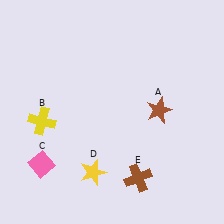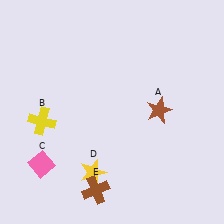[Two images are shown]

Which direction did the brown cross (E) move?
The brown cross (E) moved left.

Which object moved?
The brown cross (E) moved left.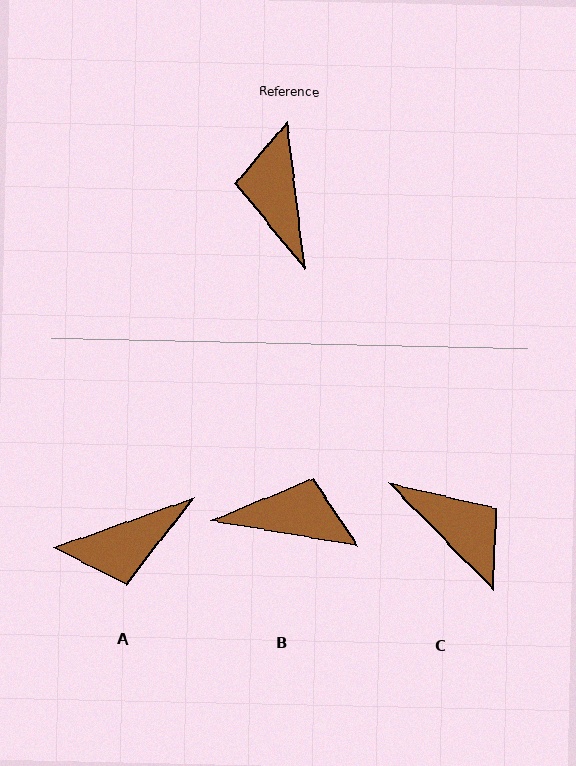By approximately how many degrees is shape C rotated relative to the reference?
Approximately 142 degrees clockwise.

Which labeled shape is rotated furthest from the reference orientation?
C, about 142 degrees away.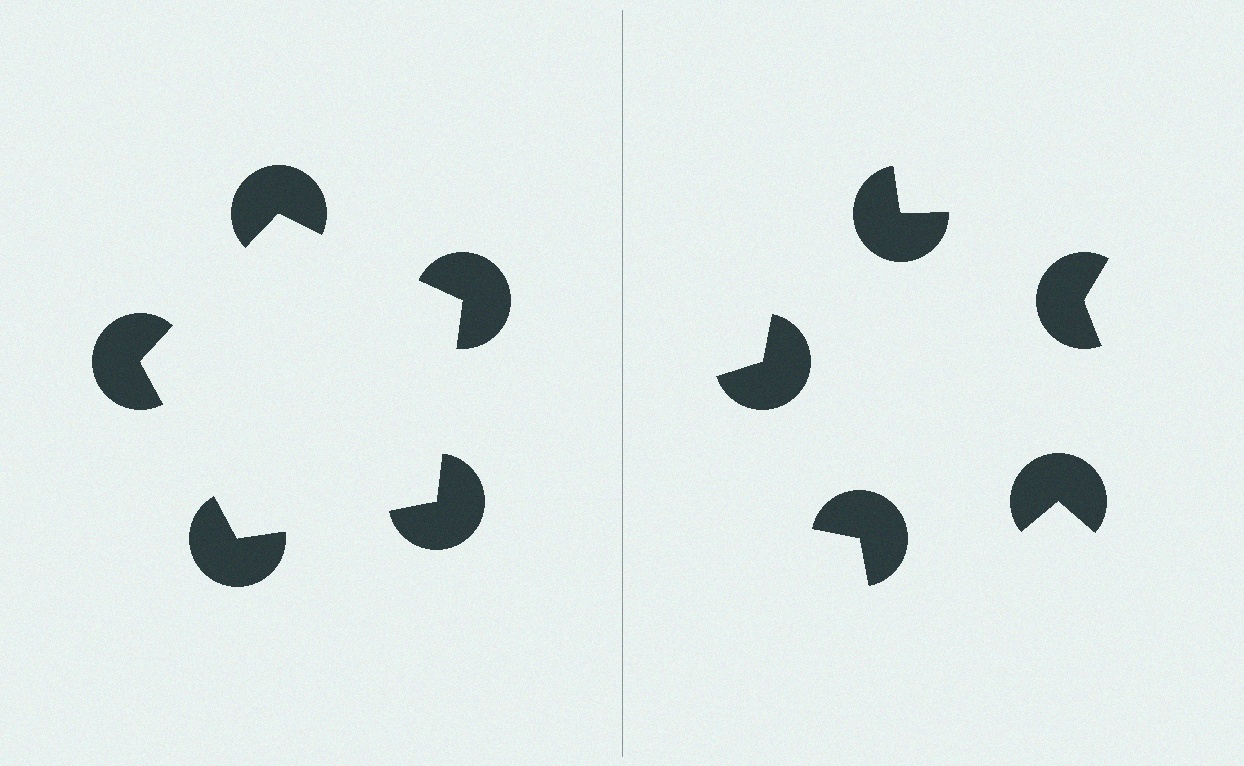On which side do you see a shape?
An illusory pentagon appears on the left side. On the right side the wedge cuts are rotated, so no coherent shape forms.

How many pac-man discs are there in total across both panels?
10 — 5 on each side.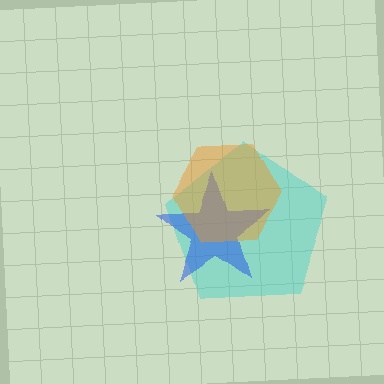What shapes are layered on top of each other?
The layered shapes are: a cyan pentagon, a blue star, an orange hexagon.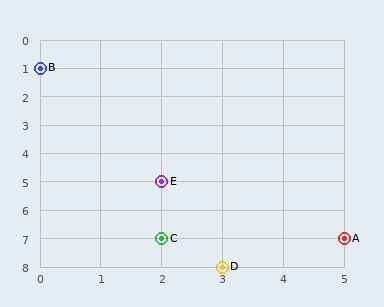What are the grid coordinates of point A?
Point A is at grid coordinates (5, 7).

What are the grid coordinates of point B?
Point B is at grid coordinates (0, 1).